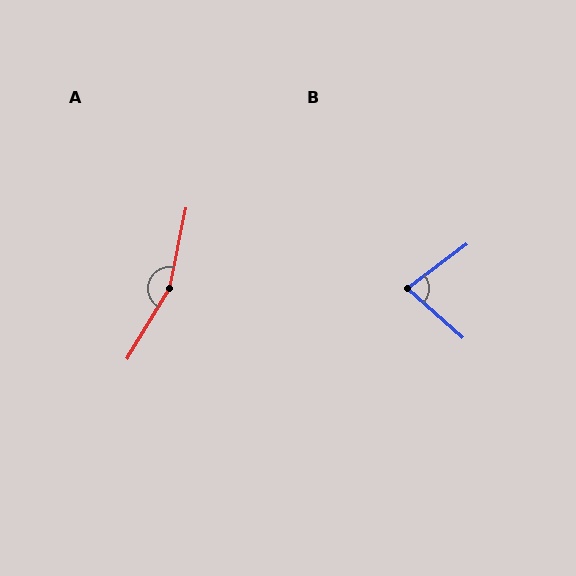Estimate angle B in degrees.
Approximately 78 degrees.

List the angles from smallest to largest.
B (78°), A (161°).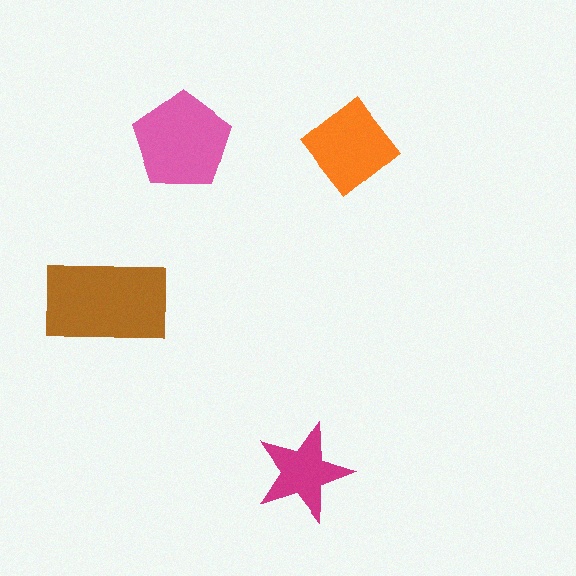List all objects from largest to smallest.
The brown rectangle, the pink pentagon, the orange diamond, the magenta star.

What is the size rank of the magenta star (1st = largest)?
4th.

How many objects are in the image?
There are 4 objects in the image.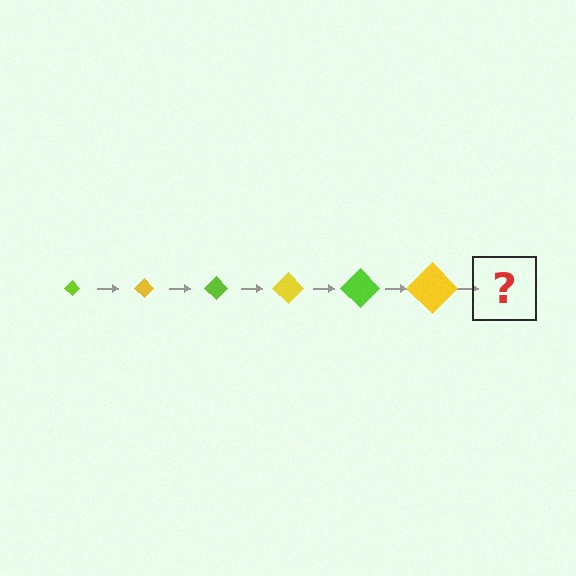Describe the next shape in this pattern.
It should be a lime diamond, larger than the previous one.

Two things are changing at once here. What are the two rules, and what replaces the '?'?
The two rules are that the diamond grows larger each step and the color cycles through lime and yellow. The '?' should be a lime diamond, larger than the previous one.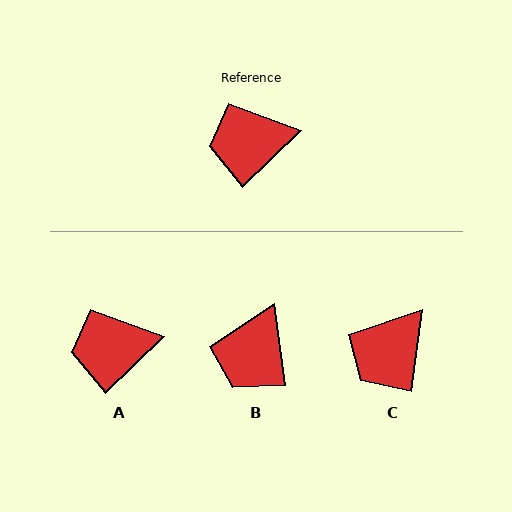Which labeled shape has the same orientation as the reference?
A.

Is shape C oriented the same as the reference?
No, it is off by about 38 degrees.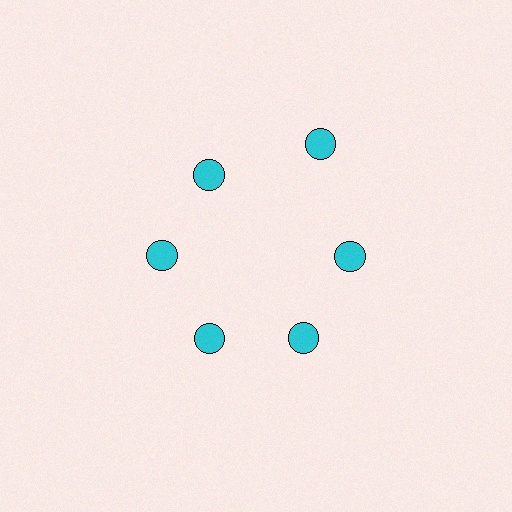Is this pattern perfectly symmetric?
No. The 6 cyan circles are arranged in a ring, but one element near the 1 o'clock position is pushed outward from the center, breaking the 6-fold rotational symmetry.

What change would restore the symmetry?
The symmetry would be restored by moving it inward, back onto the ring so that all 6 circles sit at equal angles and equal distance from the center.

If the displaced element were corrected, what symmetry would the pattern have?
It would have 6-fold rotational symmetry — the pattern would map onto itself every 60 degrees.